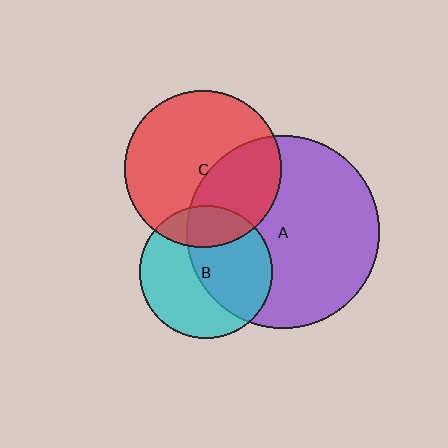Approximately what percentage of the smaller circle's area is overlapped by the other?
Approximately 35%.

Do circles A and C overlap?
Yes.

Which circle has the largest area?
Circle A (purple).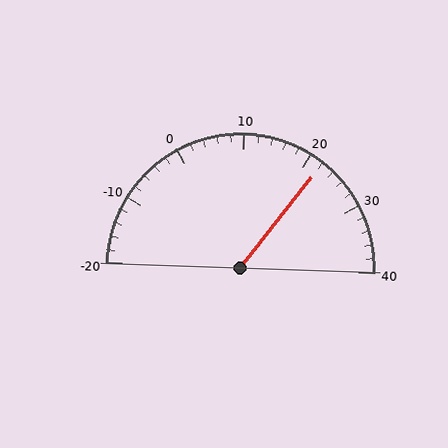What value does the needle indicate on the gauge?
The needle indicates approximately 22.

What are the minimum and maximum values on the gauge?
The gauge ranges from -20 to 40.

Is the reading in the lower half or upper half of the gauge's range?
The reading is in the upper half of the range (-20 to 40).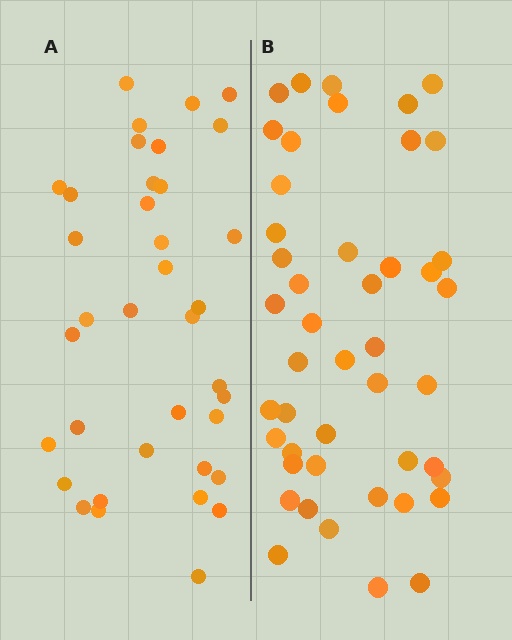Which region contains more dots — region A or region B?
Region B (the right region) has more dots.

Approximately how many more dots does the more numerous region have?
Region B has roughly 8 or so more dots than region A.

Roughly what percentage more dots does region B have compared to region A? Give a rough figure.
About 25% more.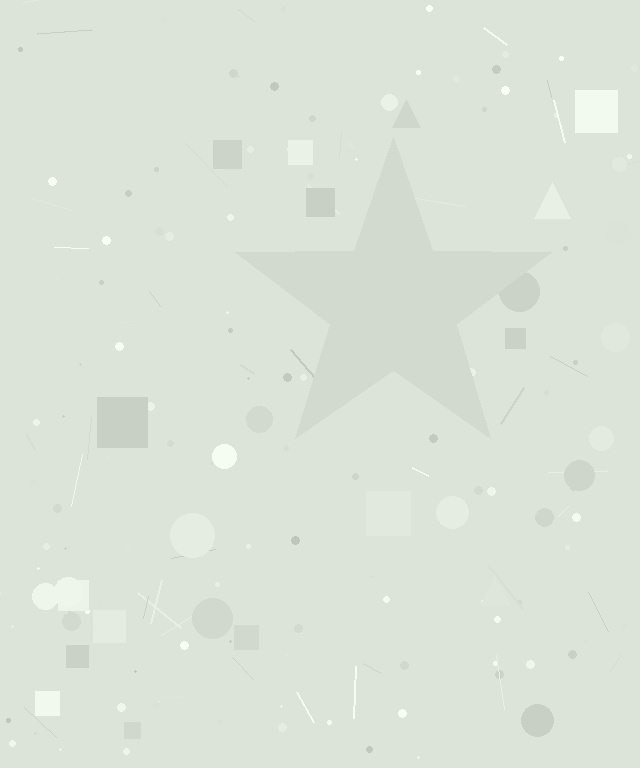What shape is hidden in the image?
A star is hidden in the image.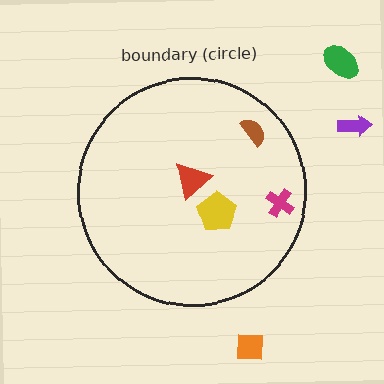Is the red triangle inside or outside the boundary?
Inside.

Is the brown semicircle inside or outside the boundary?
Inside.